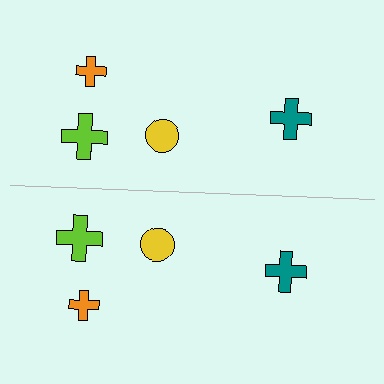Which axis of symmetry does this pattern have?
The pattern has a horizontal axis of symmetry running through the center of the image.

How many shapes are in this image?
There are 8 shapes in this image.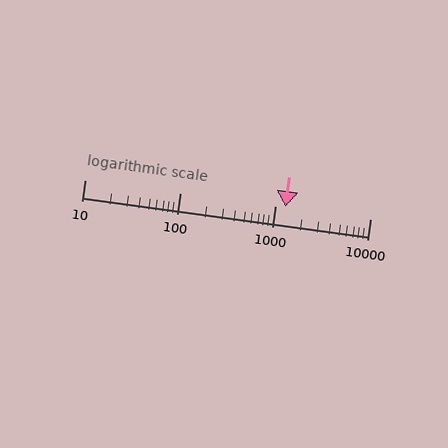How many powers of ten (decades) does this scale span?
The scale spans 3 decades, from 10 to 10000.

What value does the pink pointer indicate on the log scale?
The pointer indicates approximately 1300.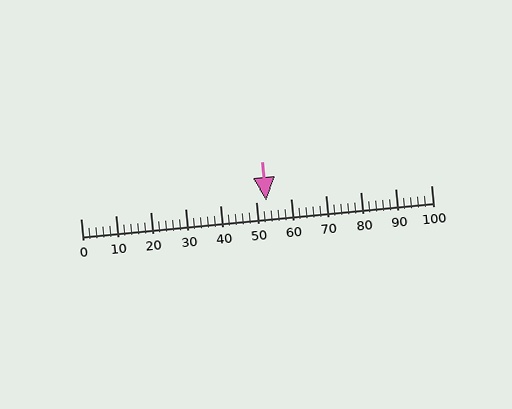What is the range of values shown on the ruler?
The ruler shows values from 0 to 100.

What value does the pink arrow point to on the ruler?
The pink arrow points to approximately 53.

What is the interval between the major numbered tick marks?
The major tick marks are spaced 10 units apart.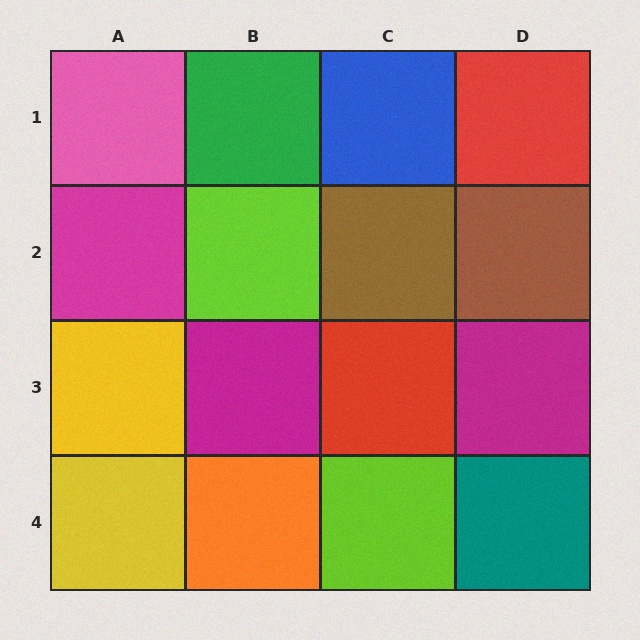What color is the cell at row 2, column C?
Brown.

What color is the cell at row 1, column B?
Green.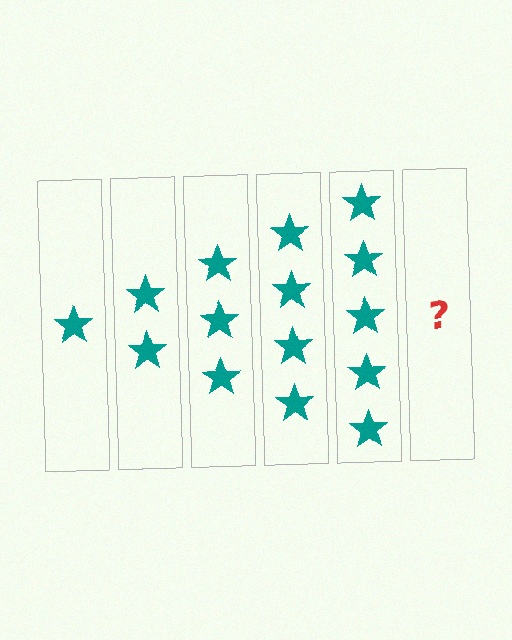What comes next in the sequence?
The next element should be 6 stars.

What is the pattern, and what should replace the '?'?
The pattern is that each step adds one more star. The '?' should be 6 stars.